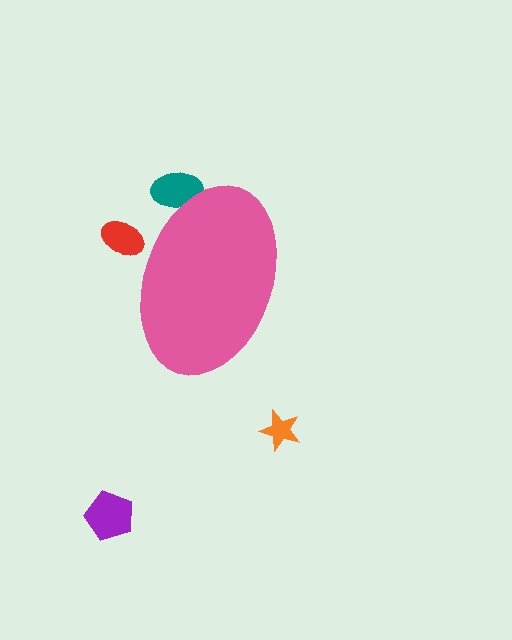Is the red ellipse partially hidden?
Yes, the red ellipse is partially hidden behind the pink ellipse.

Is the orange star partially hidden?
No, the orange star is fully visible.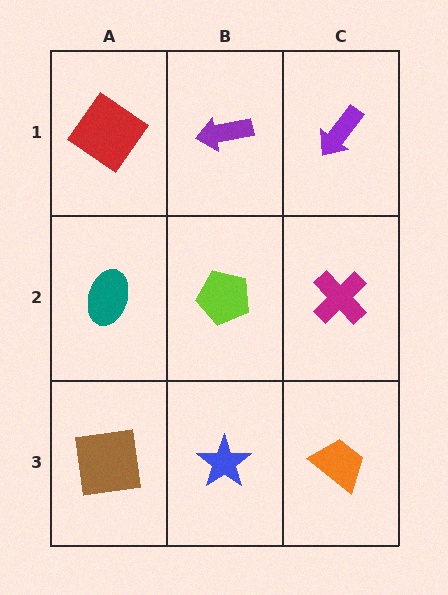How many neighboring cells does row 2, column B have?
4.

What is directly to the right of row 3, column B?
An orange trapezoid.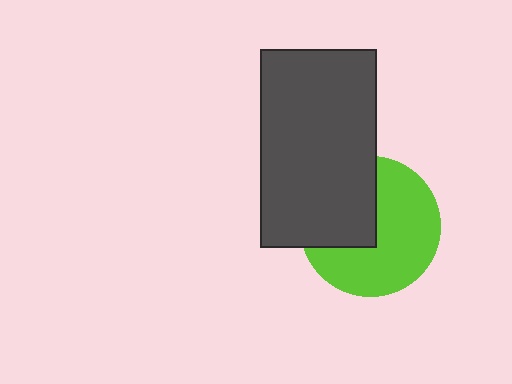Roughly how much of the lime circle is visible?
About half of it is visible (roughly 61%).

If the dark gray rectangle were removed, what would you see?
You would see the complete lime circle.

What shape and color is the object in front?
The object in front is a dark gray rectangle.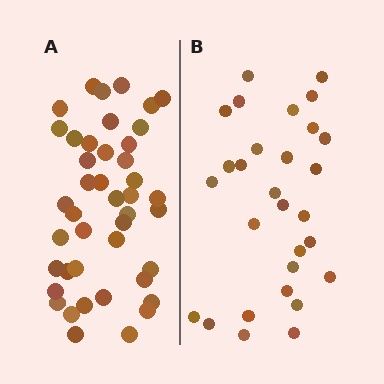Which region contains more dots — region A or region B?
Region A (the left region) has more dots.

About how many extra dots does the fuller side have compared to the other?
Region A has approximately 15 more dots than region B.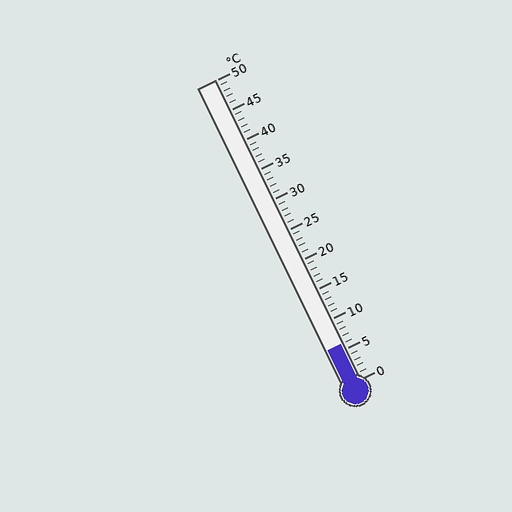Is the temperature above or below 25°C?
The temperature is below 25°C.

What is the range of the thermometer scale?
The thermometer scale ranges from 0°C to 50°C.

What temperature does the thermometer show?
The thermometer shows approximately 6°C.